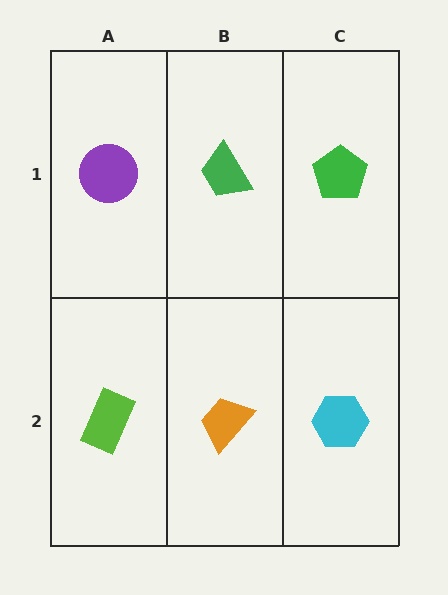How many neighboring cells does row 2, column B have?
3.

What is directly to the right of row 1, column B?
A green pentagon.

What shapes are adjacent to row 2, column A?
A purple circle (row 1, column A), an orange trapezoid (row 2, column B).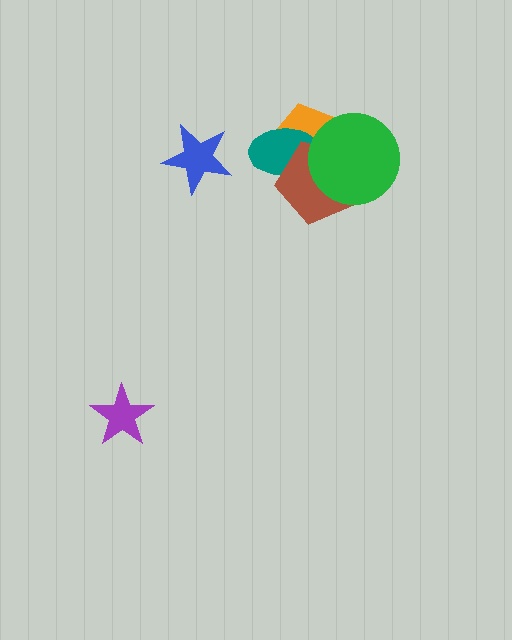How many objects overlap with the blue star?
0 objects overlap with the blue star.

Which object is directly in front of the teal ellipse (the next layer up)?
The brown pentagon is directly in front of the teal ellipse.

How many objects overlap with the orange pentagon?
3 objects overlap with the orange pentagon.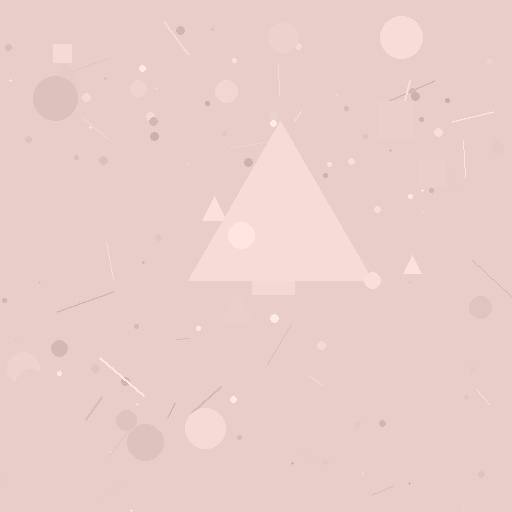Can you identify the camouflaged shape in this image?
The camouflaged shape is a triangle.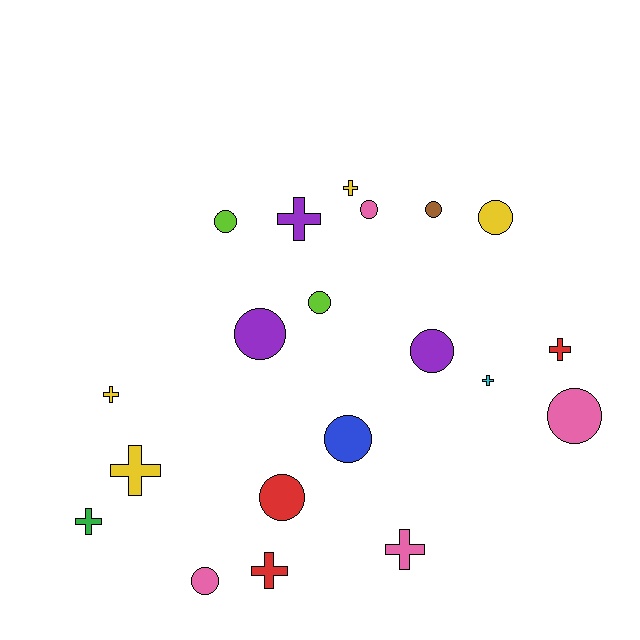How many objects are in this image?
There are 20 objects.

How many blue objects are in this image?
There is 1 blue object.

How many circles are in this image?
There are 11 circles.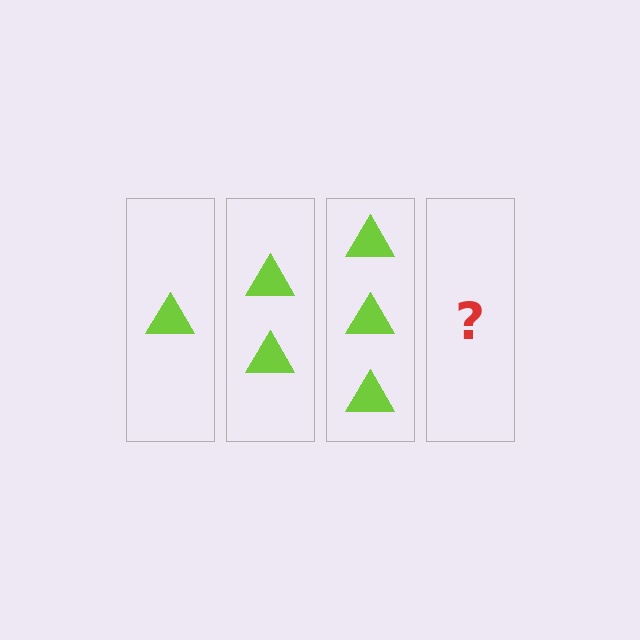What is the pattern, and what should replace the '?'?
The pattern is that each step adds one more triangle. The '?' should be 4 triangles.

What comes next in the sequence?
The next element should be 4 triangles.